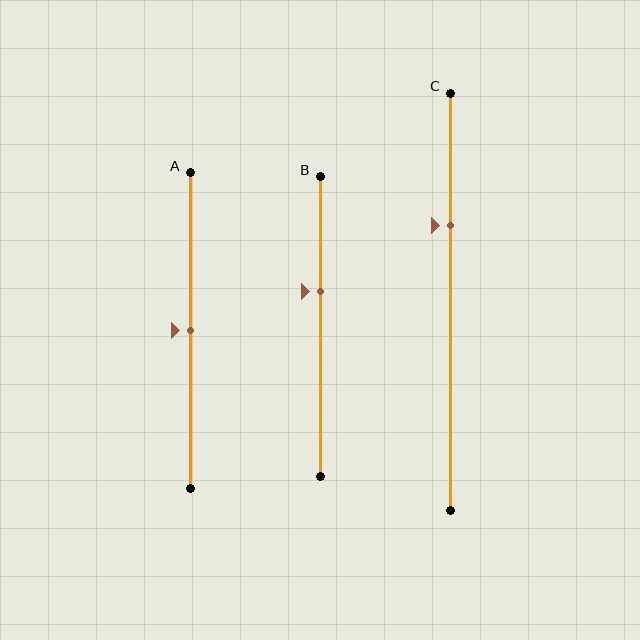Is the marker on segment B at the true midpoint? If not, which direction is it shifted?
No, the marker on segment B is shifted upward by about 12% of the segment length.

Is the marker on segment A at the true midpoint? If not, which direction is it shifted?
Yes, the marker on segment A is at the true midpoint.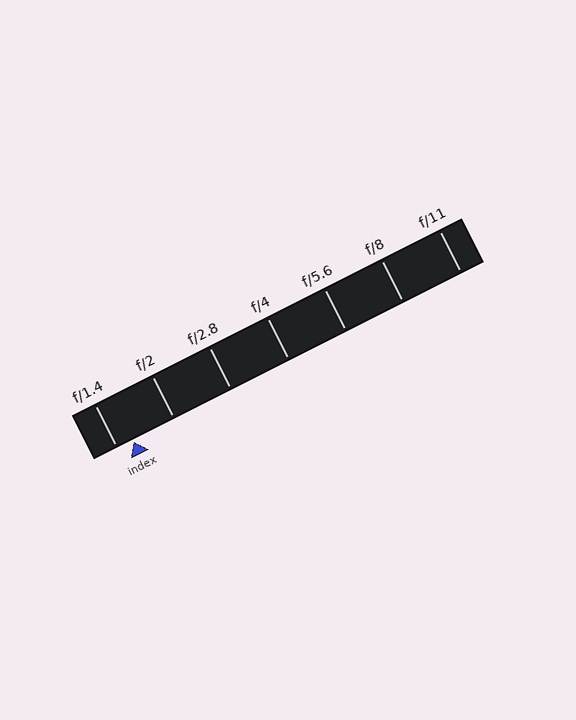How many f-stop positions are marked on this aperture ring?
There are 7 f-stop positions marked.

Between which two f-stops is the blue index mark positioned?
The index mark is between f/1.4 and f/2.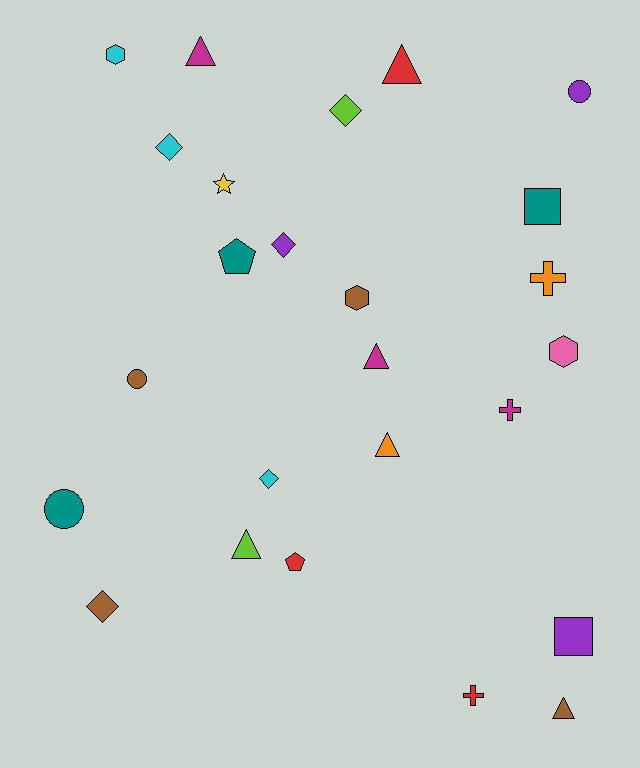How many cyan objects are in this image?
There are 3 cyan objects.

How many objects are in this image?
There are 25 objects.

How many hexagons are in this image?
There are 3 hexagons.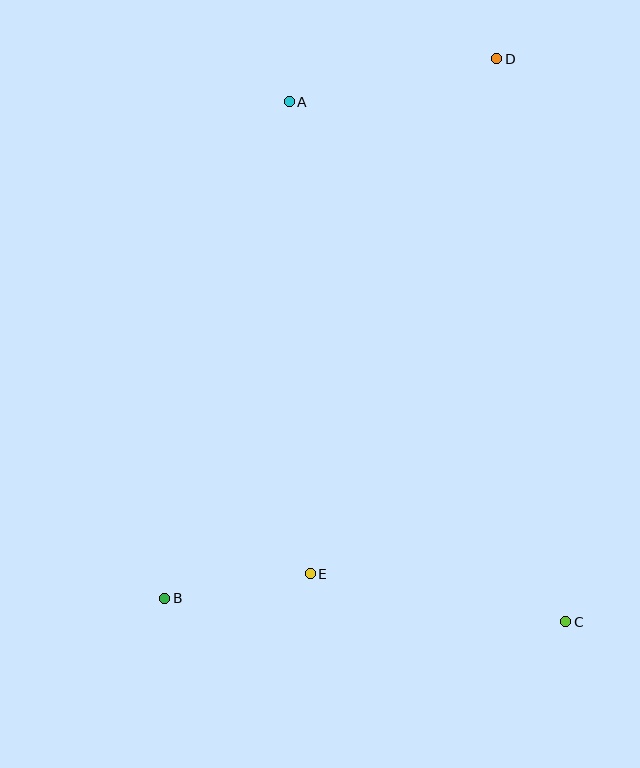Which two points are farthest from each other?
Points B and D are farthest from each other.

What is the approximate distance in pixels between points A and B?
The distance between A and B is approximately 512 pixels.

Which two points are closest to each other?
Points B and E are closest to each other.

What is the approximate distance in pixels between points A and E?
The distance between A and E is approximately 472 pixels.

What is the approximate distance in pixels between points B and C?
The distance between B and C is approximately 402 pixels.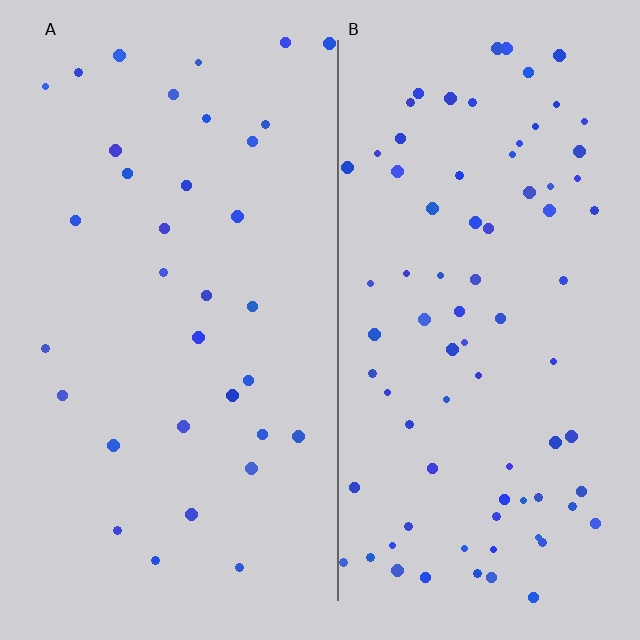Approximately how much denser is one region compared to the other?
Approximately 2.4× — region B over region A.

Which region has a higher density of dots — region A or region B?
B (the right).